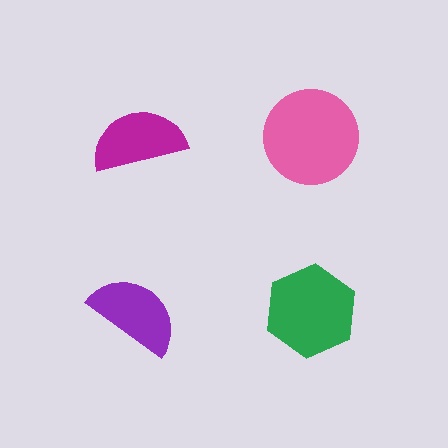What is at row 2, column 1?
A purple semicircle.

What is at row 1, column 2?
A pink circle.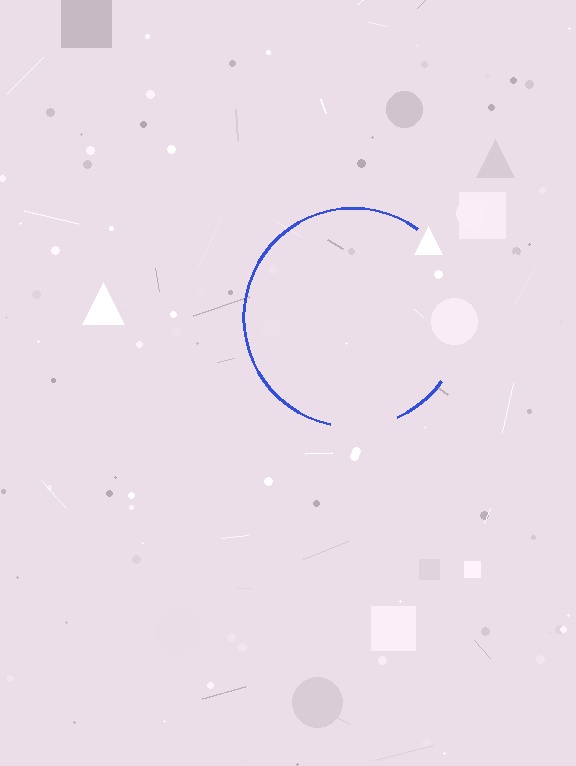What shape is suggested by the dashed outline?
The dashed outline suggests a circle.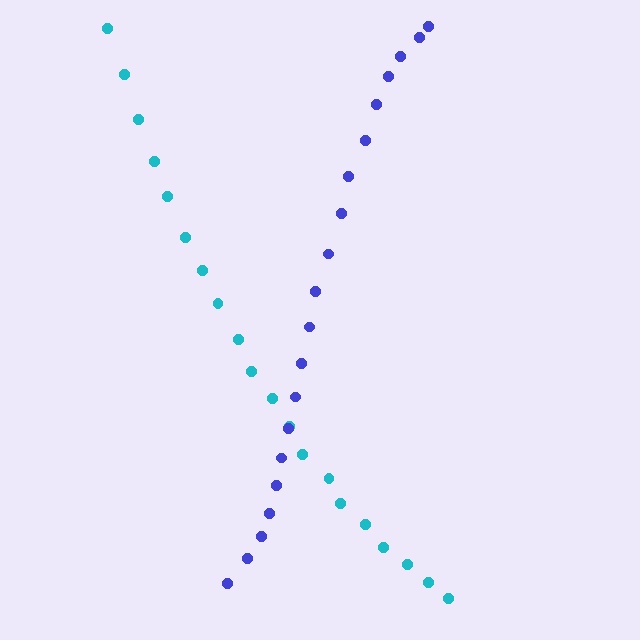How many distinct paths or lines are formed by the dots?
There are 2 distinct paths.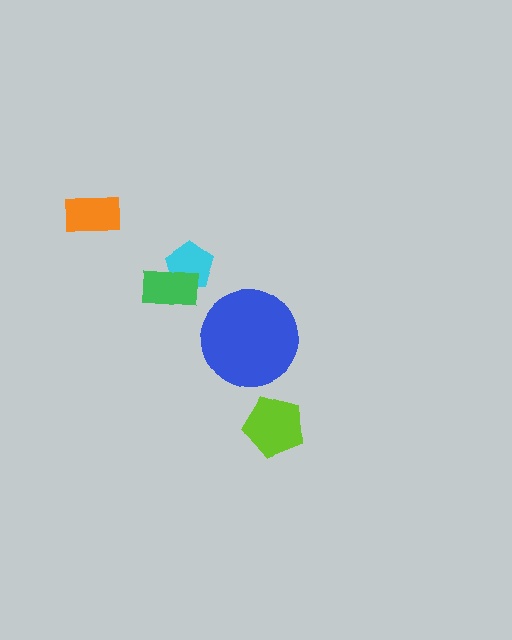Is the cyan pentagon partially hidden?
Yes, it is partially covered by another shape.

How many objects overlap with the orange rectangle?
0 objects overlap with the orange rectangle.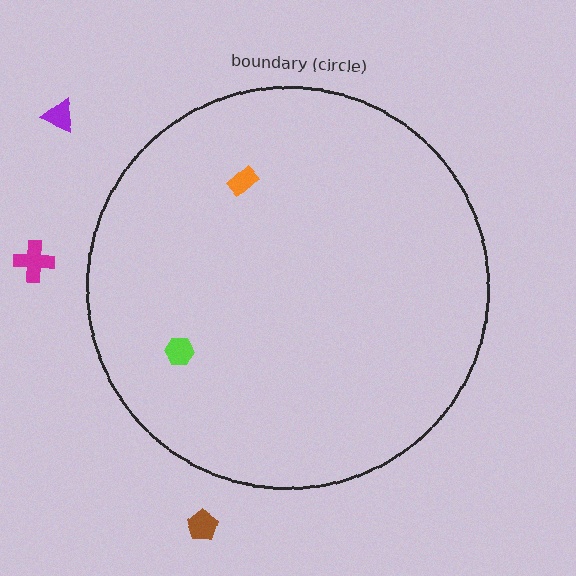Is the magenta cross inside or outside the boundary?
Outside.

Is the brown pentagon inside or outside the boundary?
Outside.